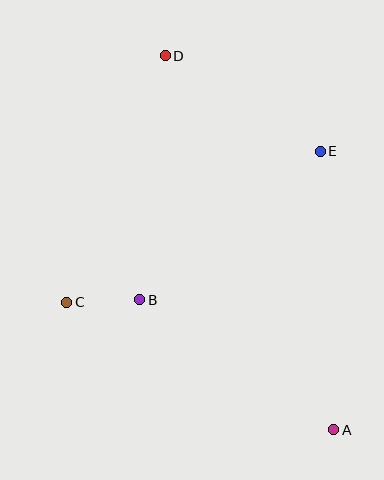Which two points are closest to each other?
Points B and C are closest to each other.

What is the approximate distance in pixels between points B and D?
The distance between B and D is approximately 245 pixels.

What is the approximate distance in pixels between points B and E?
The distance between B and E is approximately 234 pixels.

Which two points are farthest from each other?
Points A and D are farthest from each other.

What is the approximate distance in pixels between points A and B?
The distance between A and B is approximately 234 pixels.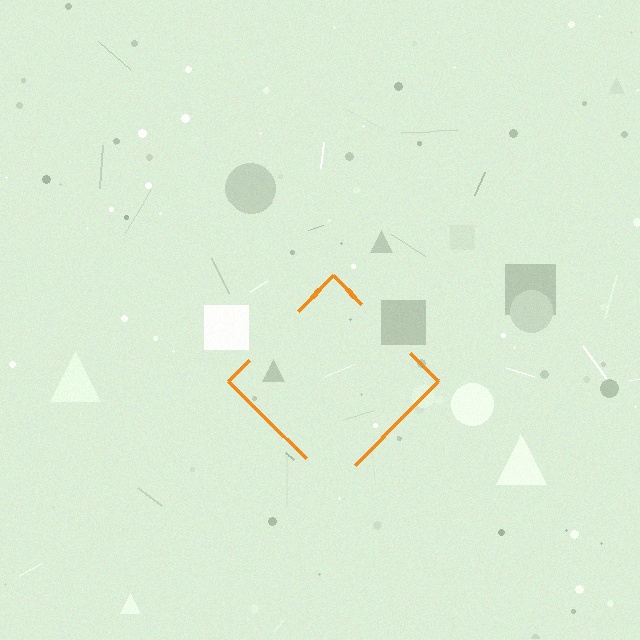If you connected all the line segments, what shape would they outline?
They would outline a diamond.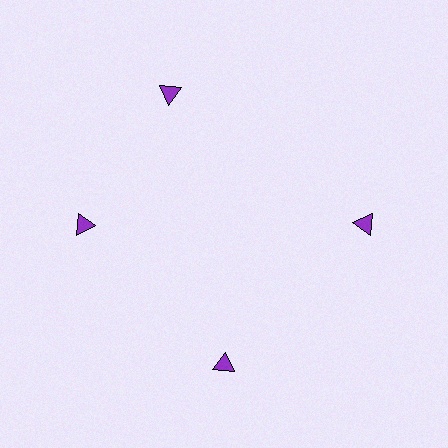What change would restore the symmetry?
The symmetry would be restored by rotating it back into even spacing with its neighbors so that all 4 triangles sit at equal angles and equal distance from the center.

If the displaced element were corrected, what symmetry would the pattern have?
It would have 4-fold rotational symmetry — the pattern would map onto itself every 90 degrees.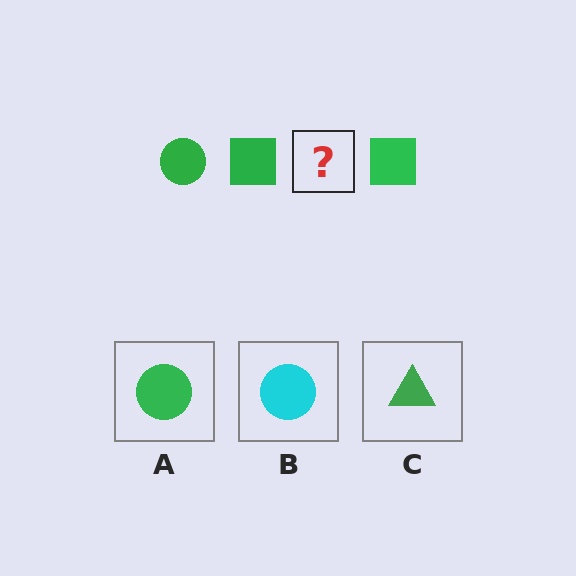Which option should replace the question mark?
Option A.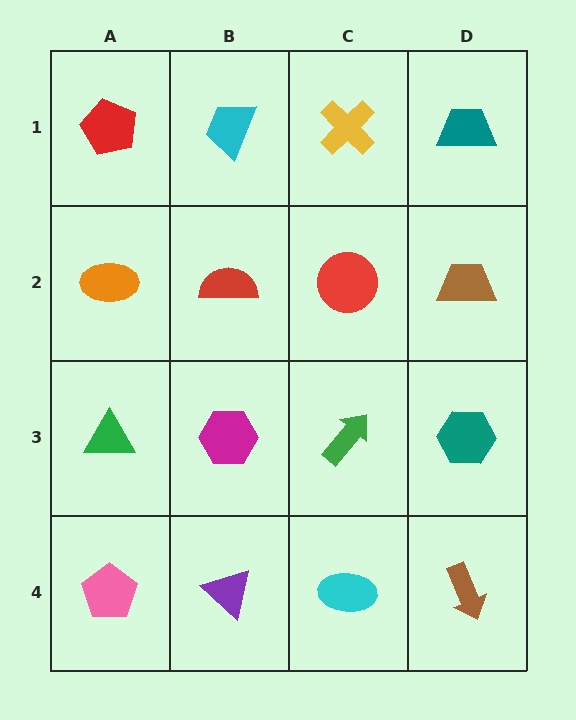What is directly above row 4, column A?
A green triangle.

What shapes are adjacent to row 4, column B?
A magenta hexagon (row 3, column B), a pink pentagon (row 4, column A), a cyan ellipse (row 4, column C).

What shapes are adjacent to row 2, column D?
A teal trapezoid (row 1, column D), a teal hexagon (row 3, column D), a red circle (row 2, column C).